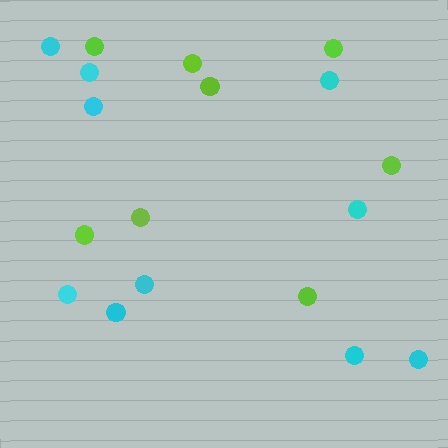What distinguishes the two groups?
There are 2 groups: one group of cyan circles (10) and one group of lime circles (8).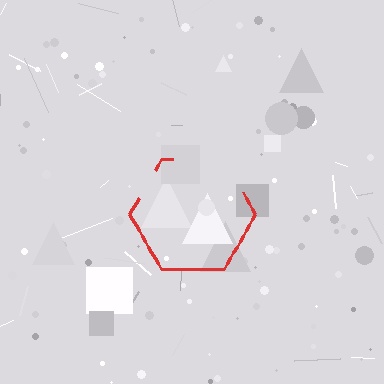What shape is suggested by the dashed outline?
The dashed outline suggests a hexagon.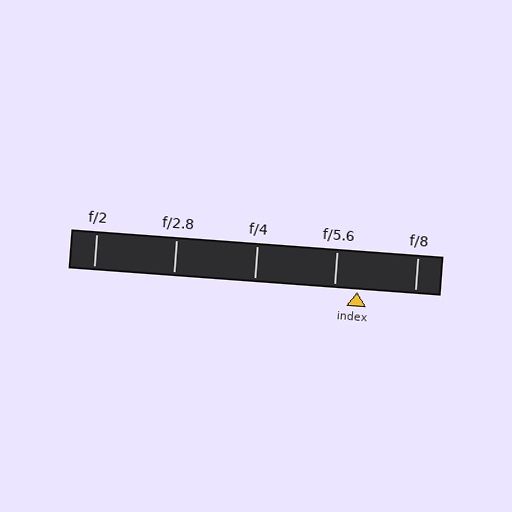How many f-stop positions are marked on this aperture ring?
There are 5 f-stop positions marked.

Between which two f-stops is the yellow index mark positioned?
The index mark is between f/5.6 and f/8.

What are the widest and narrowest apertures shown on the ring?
The widest aperture shown is f/2 and the narrowest is f/8.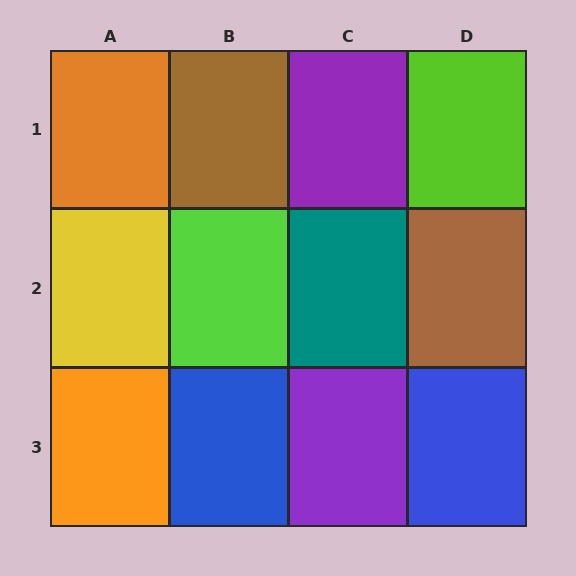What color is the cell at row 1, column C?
Purple.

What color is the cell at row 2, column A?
Yellow.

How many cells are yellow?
1 cell is yellow.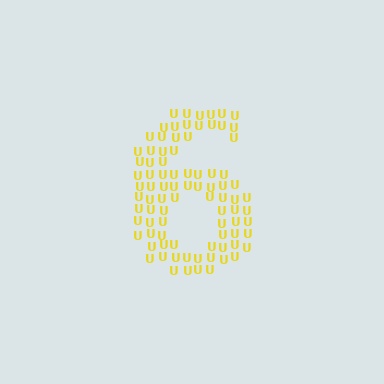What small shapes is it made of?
It is made of small letter U's.